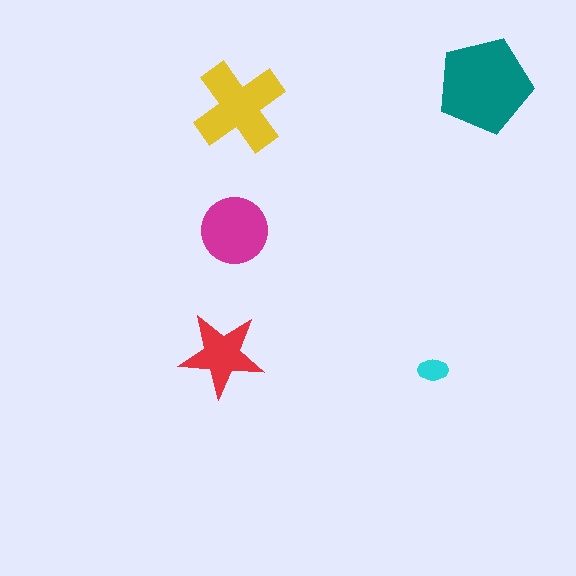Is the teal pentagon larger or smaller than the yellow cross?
Larger.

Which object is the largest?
The teal pentagon.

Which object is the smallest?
The cyan ellipse.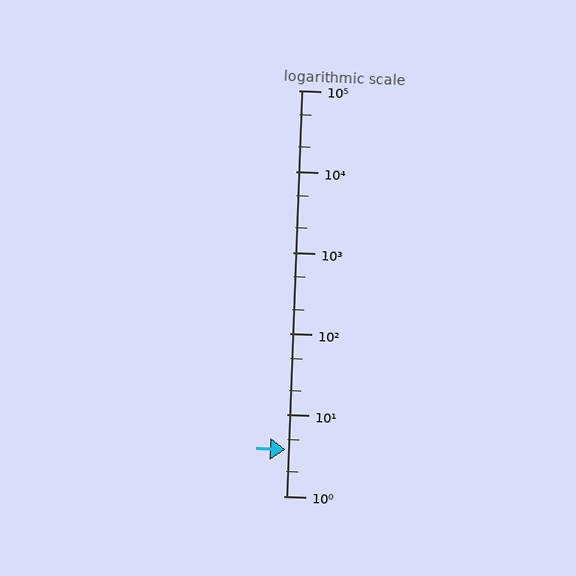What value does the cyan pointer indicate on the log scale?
The pointer indicates approximately 3.7.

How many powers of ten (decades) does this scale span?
The scale spans 5 decades, from 1 to 100000.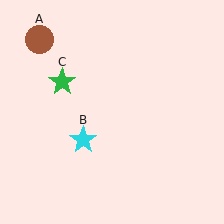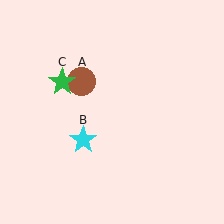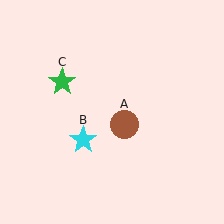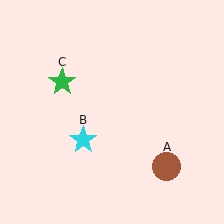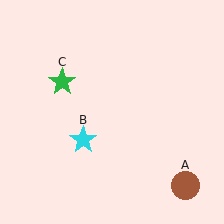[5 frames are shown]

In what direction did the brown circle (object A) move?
The brown circle (object A) moved down and to the right.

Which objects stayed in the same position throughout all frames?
Cyan star (object B) and green star (object C) remained stationary.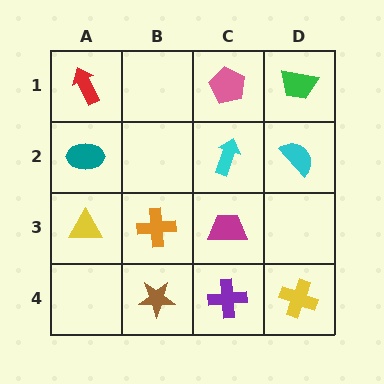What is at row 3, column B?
An orange cross.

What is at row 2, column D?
A cyan semicircle.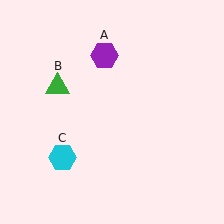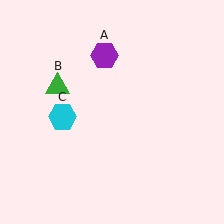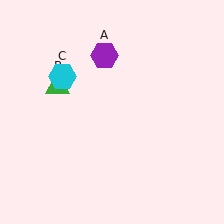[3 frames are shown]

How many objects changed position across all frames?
1 object changed position: cyan hexagon (object C).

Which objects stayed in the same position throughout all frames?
Purple hexagon (object A) and green triangle (object B) remained stationary.